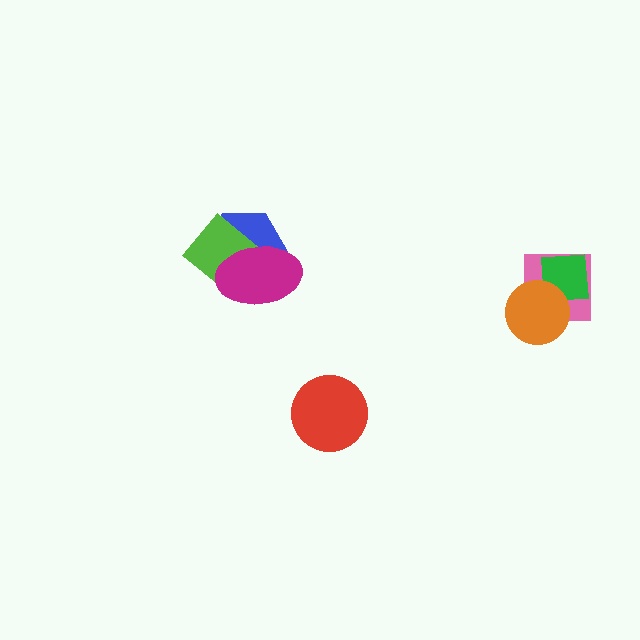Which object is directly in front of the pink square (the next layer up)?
The green square is directly in front of the pink square.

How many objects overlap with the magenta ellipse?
2 objects overlap with the magenta ellipse.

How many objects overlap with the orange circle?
2 objects overlap with the orange circle.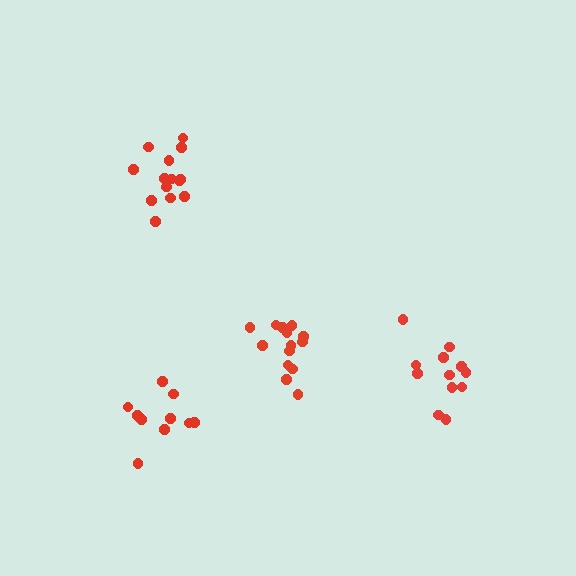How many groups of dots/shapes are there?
There are 4 groups.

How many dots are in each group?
Group 1: 12 dots, Group 2: 14 dots, Group 3: 10 dots, Group 4: 14 dots (50 total).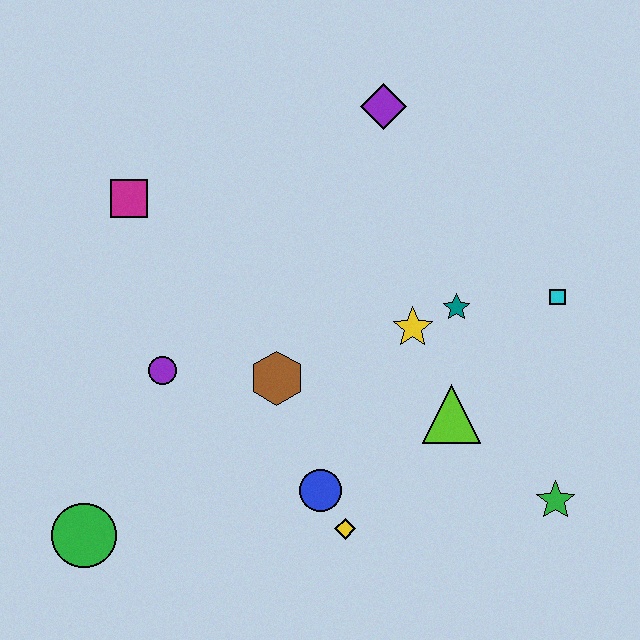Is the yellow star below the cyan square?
Yes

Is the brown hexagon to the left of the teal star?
Yes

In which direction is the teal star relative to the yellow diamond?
The teal star is above the yellow diamond.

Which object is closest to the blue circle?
The yellow diamond is closest to the blue circle.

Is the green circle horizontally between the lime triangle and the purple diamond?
No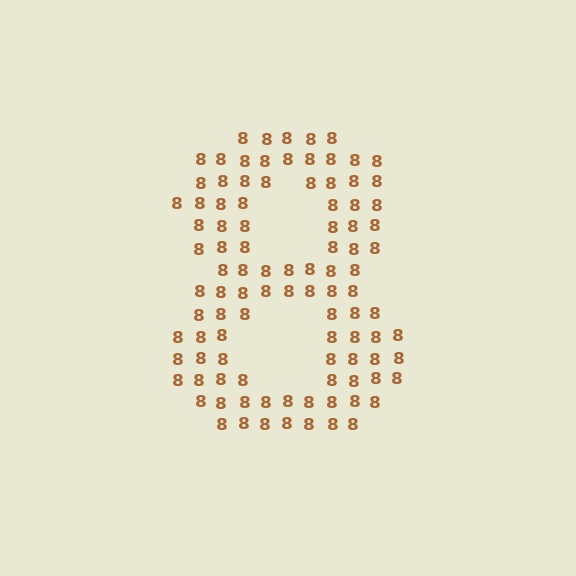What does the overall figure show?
The overall figure shows the digit 8.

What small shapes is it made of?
It is made of small digit 8's.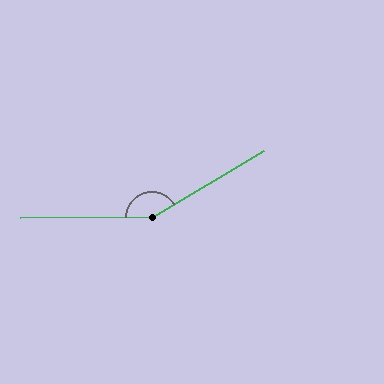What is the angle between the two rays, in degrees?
Approximately 150 degrees.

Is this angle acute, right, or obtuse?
It is obtuse.